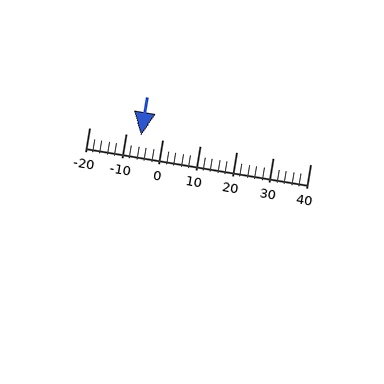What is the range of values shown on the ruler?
The ruler shows values from -20 to 40.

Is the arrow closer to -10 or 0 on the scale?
The arrow is closer to -10.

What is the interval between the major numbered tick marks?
The major tick marks are spaced 10 units apart.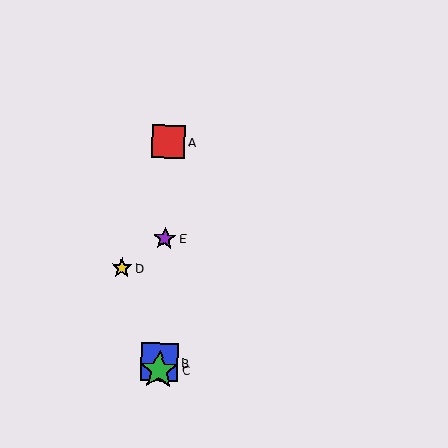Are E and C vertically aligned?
Yes, both are at x≈165.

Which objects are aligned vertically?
Objects A, B, C, E are aligned vertically.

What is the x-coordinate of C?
Object C is at x≈159.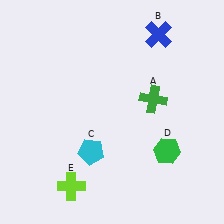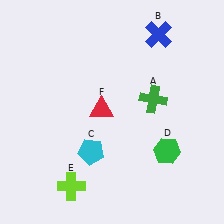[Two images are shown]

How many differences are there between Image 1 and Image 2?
There is 1 difference between the two images.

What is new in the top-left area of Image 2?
A red triangle (F) was added in the top-left area of Image 2.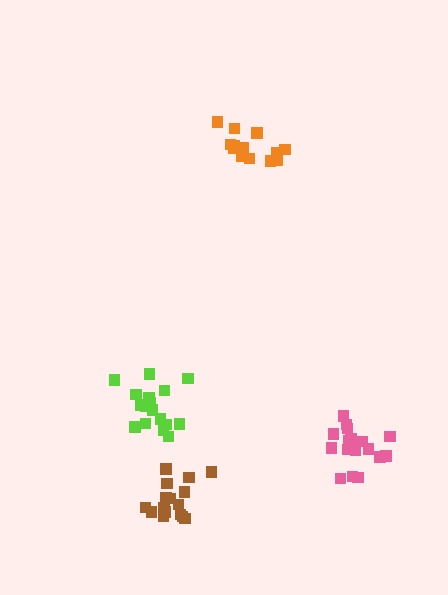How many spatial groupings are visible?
There are 4 spatial groupings.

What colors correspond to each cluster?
The clusters are colored: pink, orange, brown, lime.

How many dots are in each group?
Group 1: 18 dots, Group 2: 13 dots, Group 3: 17 dots, Group 4: 17 dots (65 total).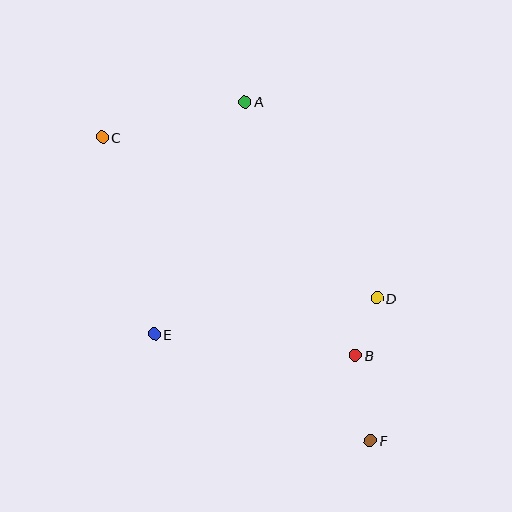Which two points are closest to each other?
Points B and D are closest to each other.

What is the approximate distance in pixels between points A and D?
The distance between A and D is approximately 236 pixels.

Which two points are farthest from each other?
Points C and F are farthest from each other.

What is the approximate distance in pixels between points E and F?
The distance between E and F is approximately 241 pixels.